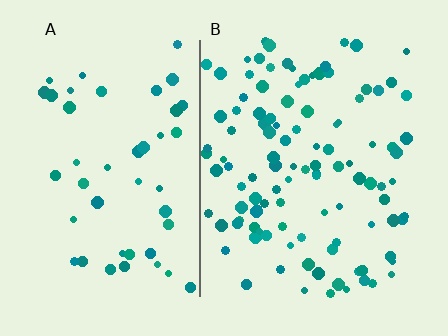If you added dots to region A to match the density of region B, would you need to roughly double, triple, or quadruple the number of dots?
Approximately double.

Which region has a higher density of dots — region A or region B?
B (the right).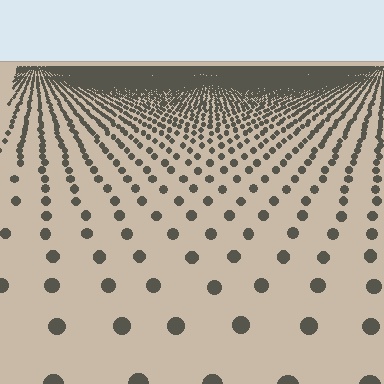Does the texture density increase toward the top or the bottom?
Density increases toward the top.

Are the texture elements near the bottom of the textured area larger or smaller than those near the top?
Larger. Near the bottom, elements are closer to the viewer and appear at a bigger on-screen size.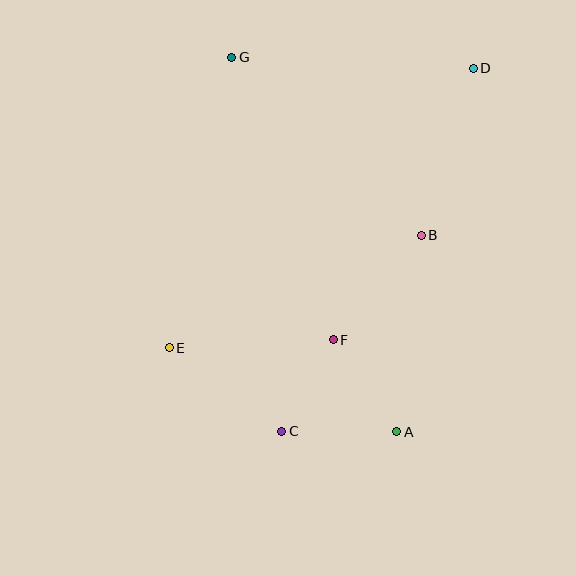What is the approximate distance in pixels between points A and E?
The distance between A and E is approximately 243 pixels.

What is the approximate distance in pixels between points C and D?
The distance between C and D is approximately 411 pixels.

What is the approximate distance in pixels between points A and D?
The distance between A and D is approximately 371 pixels.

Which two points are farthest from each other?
Points D and E are farthest from each other.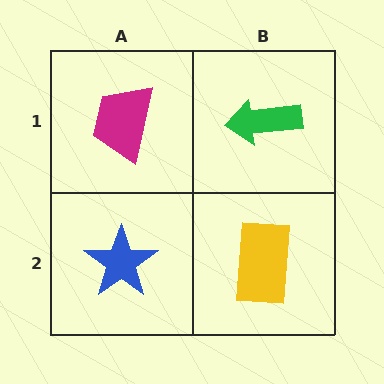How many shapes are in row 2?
2 shapes.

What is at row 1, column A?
A magenta trapezoid.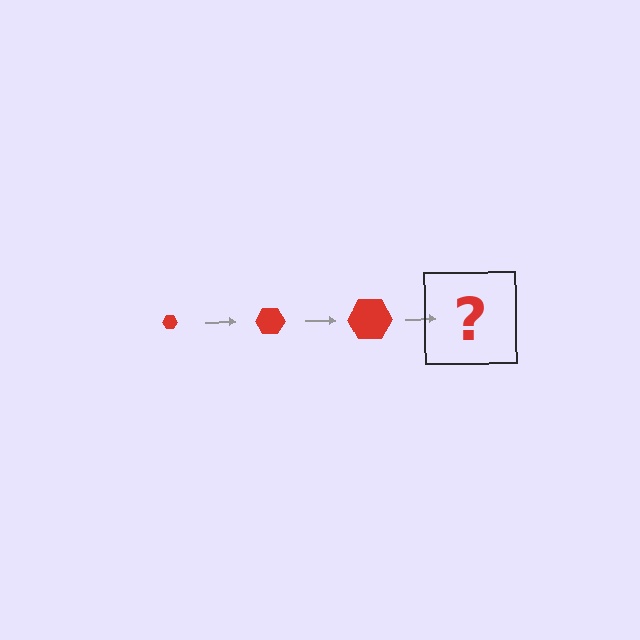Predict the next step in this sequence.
The next step is a red hexagon, larger than the previous one.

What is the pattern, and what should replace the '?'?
The pattern is that the hexagon gets progressively larger each step. The '?' should be a red hexagon, larger than the previous one.